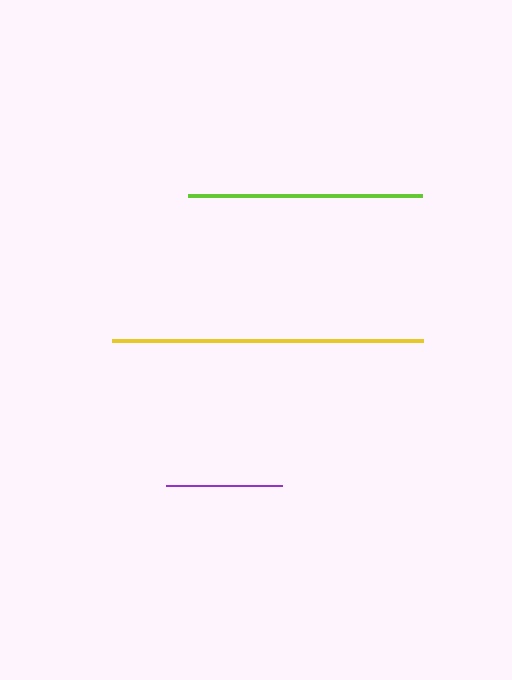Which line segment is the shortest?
The purple line is the shortest at approximately 117 pixels.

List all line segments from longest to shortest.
From longest to shortest: yellow, lime, purple.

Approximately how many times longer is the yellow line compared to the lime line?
The yellow line is approximately 1.3 times the length of the lime line.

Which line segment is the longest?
The yellow line is the longest at approximately 310 pixels.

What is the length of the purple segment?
The purple segment is approximately 117 pixels long.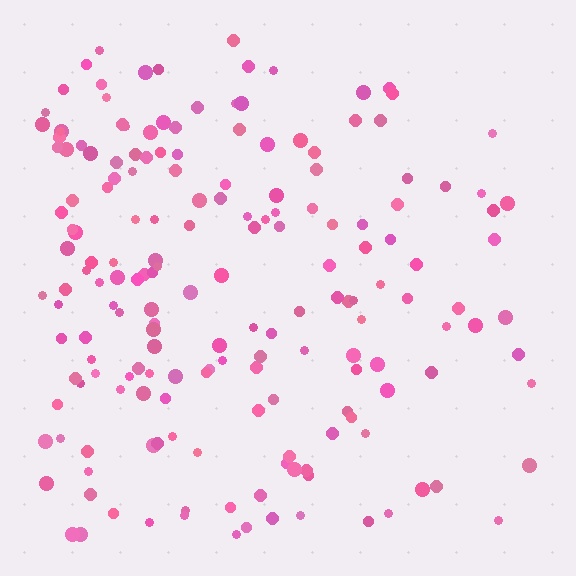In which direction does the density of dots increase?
From right to left, with the left side densest.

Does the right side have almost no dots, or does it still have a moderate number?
Still a moderate number, just noticeably fewer than the left.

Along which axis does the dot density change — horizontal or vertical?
Horizontal.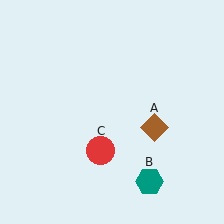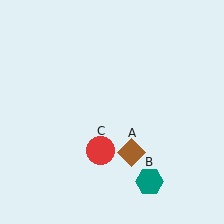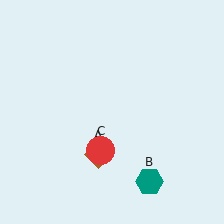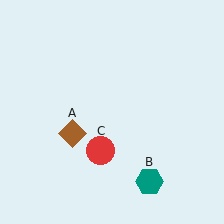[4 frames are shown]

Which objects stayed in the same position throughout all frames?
Teal hexagon (object B) and red circle (object C) remained stationary.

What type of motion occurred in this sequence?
The brown diamond (object A) rotated clockwise around the center of the scene.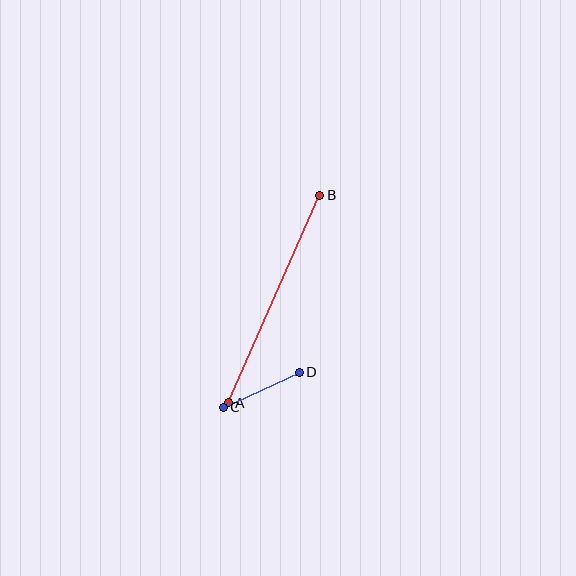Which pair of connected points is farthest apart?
Points A and B are farthest apart.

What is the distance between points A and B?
The distance is approximately 227 pixels.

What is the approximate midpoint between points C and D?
The midpoint is at approximately (261, 390) pixels.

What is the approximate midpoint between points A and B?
The midpoint is at approximately (274, 299) pixels.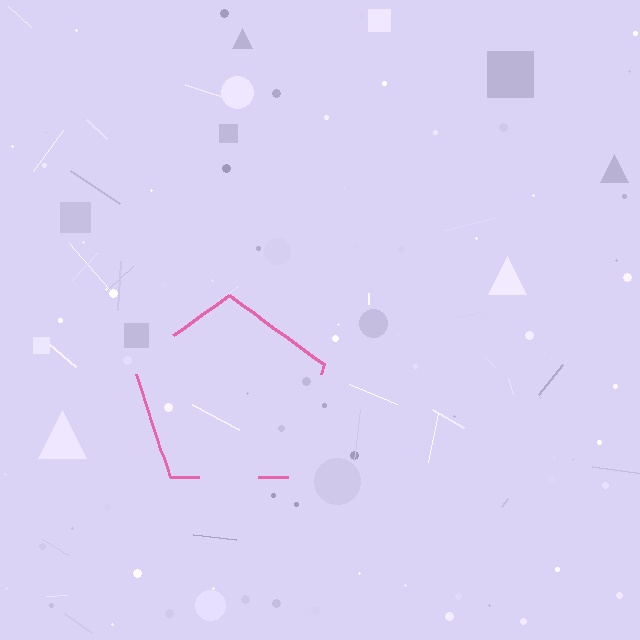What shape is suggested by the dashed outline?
The dashed outline suggests a pentagon.